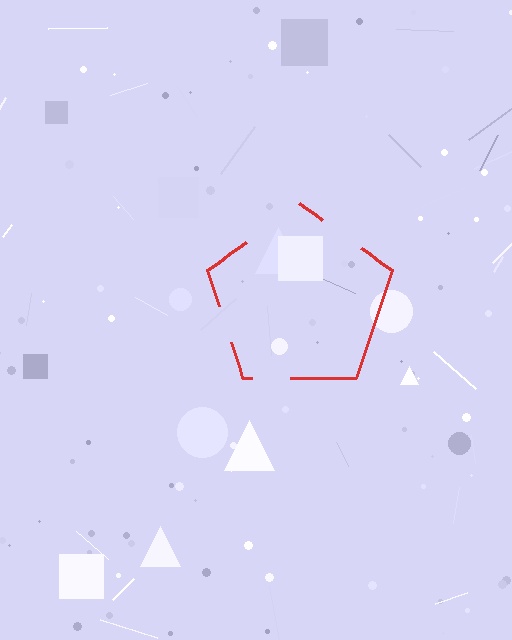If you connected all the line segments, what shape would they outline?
They would outline a pentagon.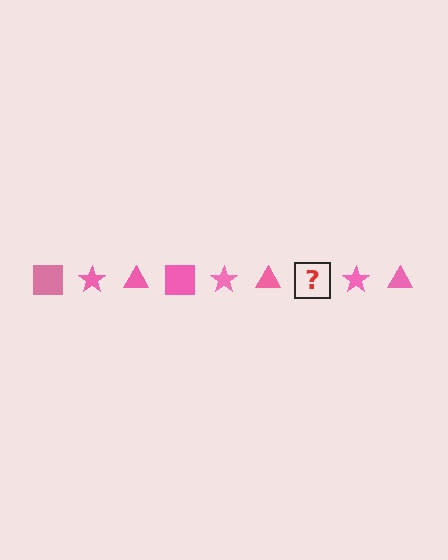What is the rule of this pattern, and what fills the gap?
The rule is that the pattern cycles through square, star, triangle shapes in pink. The gap should be filled with a pink square.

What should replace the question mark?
The question mark should be replaced with a pink square.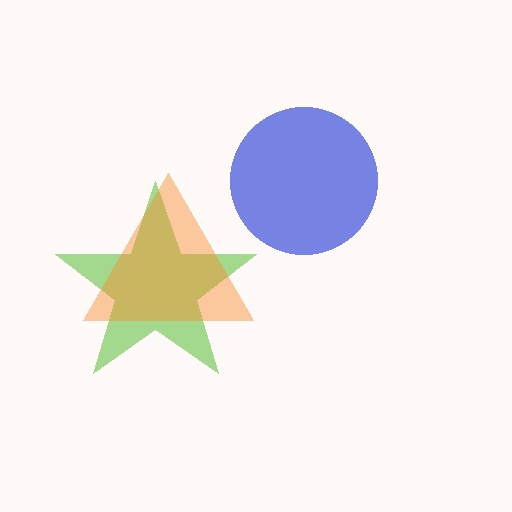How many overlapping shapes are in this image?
There are 3 overlapping shapes in the image.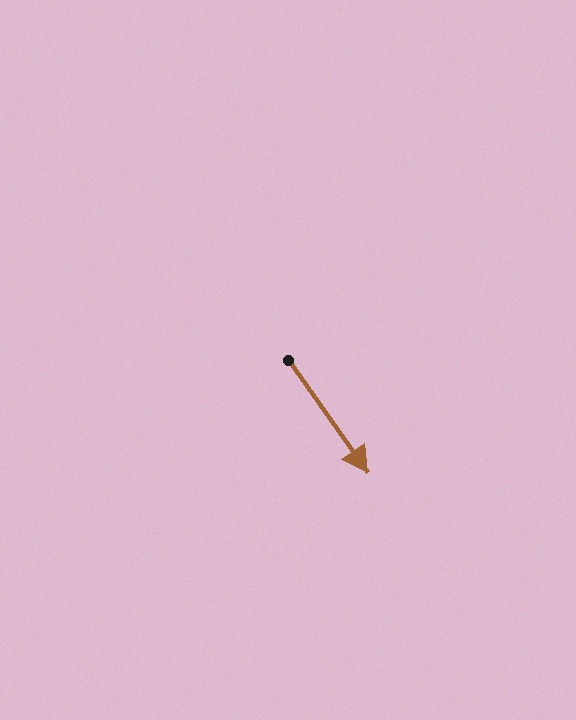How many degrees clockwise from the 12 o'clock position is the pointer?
Approximately 145 degrees.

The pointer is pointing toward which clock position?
Roughly 5 o'clock.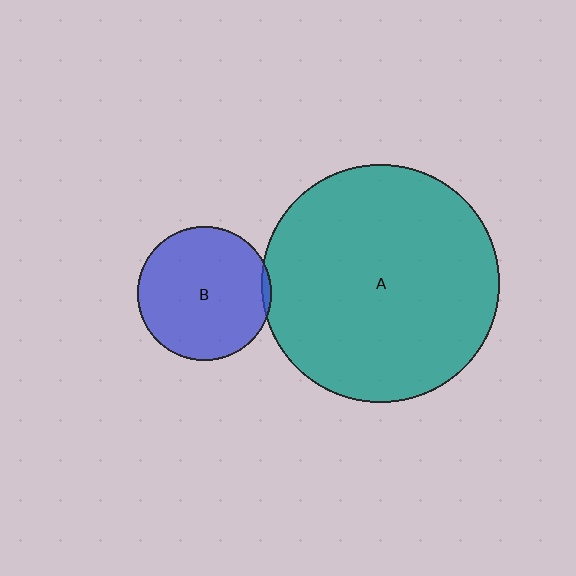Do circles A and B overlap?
Yes.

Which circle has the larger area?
Circle A (teal).